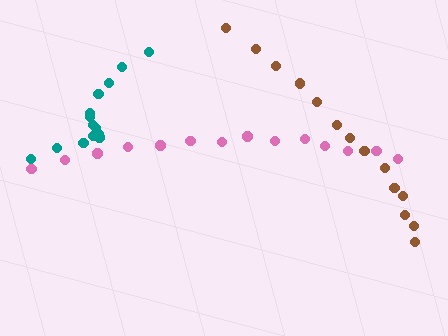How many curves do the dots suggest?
There are 3 distinct paths.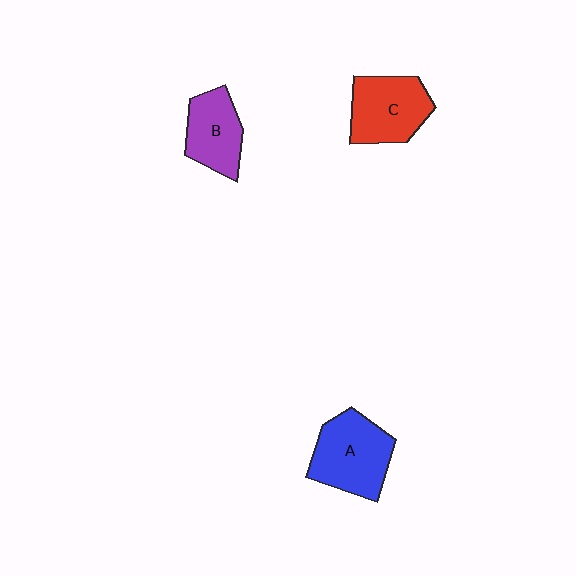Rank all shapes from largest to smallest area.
From largest to smallest: A (blue), C (red), B (purple).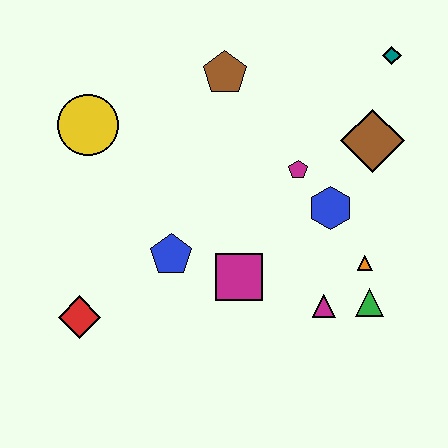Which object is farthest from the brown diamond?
The red diamond is farthest from the brown diamond.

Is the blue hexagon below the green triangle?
No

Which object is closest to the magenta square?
The blue pentagon is closest to the magenta square.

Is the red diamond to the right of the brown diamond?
No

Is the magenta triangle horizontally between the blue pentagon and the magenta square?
No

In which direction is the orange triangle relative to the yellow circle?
The orange triangle is to the right of the yellow circle.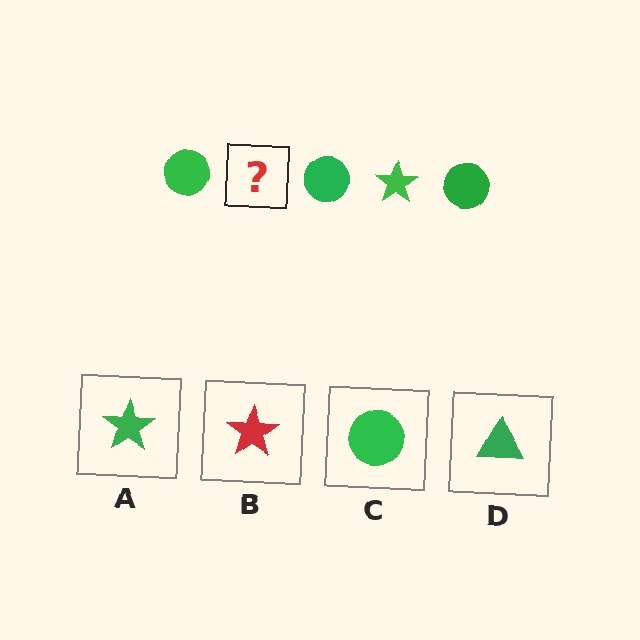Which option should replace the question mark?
Option A.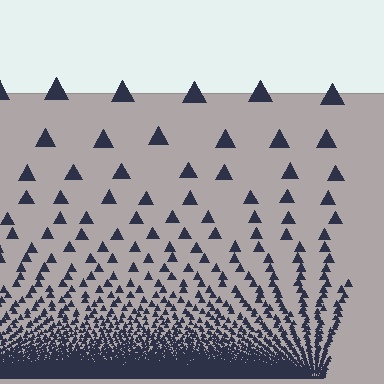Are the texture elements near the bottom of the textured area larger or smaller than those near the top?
Smaller. The gradient is inverted — elements near the bottom are smaller and denser.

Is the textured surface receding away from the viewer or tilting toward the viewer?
The surface appears to tilt toward the viewer. Texture elements get larger and sparser toward the top.